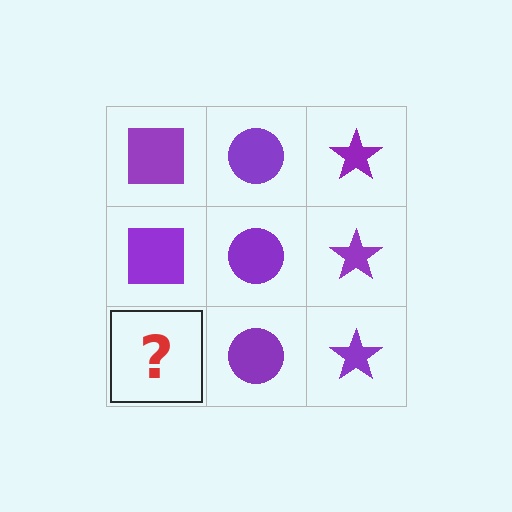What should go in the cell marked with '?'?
The missing cell should contain a purple square.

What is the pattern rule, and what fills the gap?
The rule is that each column has a consistent shape. The gap should be filled with a purple square.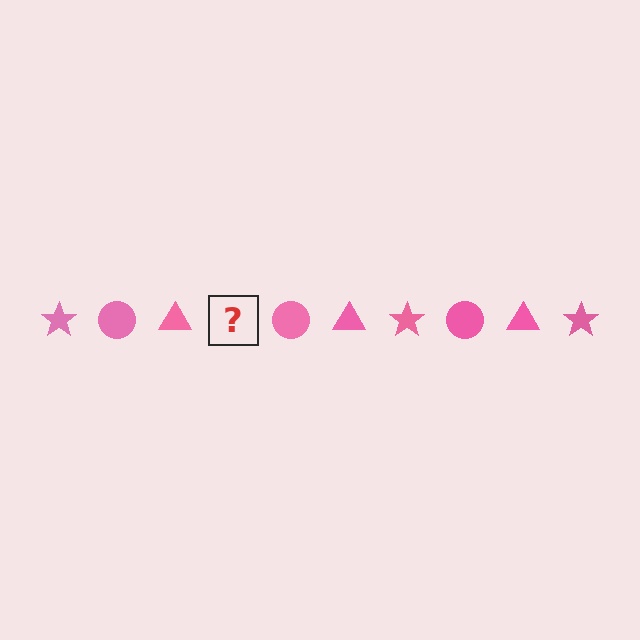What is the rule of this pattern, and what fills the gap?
The rule is that the pattern cycles through star, circle, triangle shapes in pink. The gap should be filled with a pink star.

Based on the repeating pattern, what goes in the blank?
The blank should be a pink star.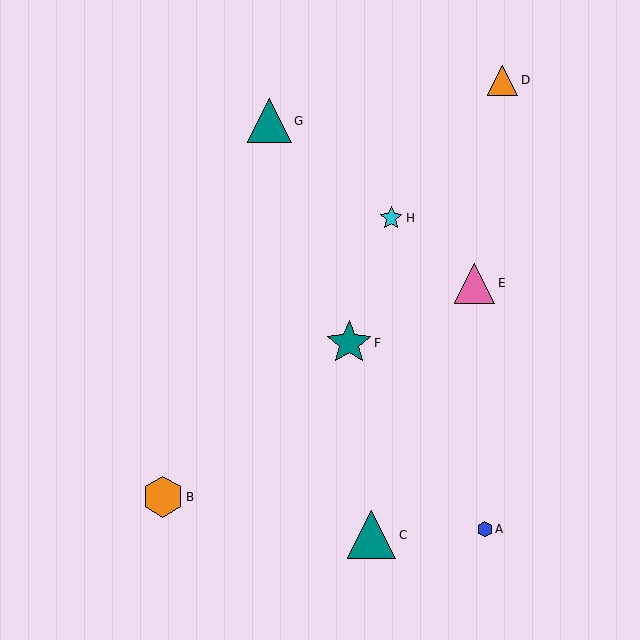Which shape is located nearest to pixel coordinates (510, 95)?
The orange triangle (labeled D) at (502, 80) is nearest to that location.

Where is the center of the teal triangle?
The center of the teal triangle is at (269, 121).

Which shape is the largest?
The teal triangle (labeled C) is the largest.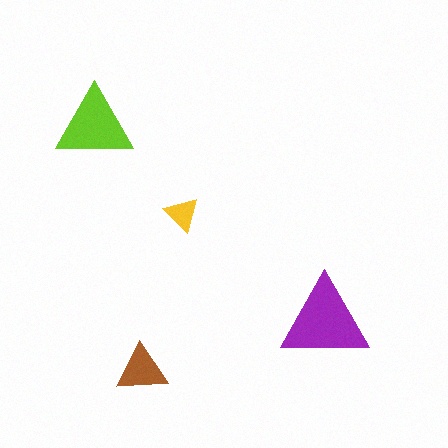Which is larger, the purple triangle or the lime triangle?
The purple one.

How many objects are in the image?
There are 4 objects in the image.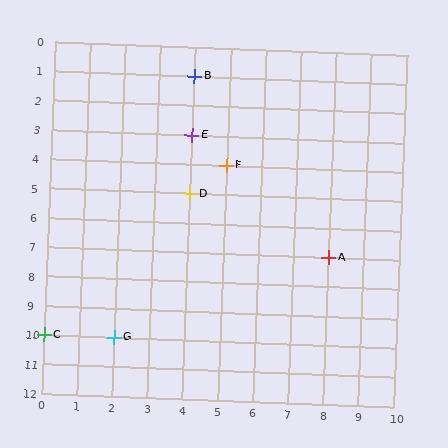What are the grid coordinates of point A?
Point A is at grid coordinates (8, 7).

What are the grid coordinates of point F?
Point F is at grid coordinates (5, 4).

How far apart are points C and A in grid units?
Points C and A are 8 columns and 3 rows apart (about 8.5 grid units diagonally).